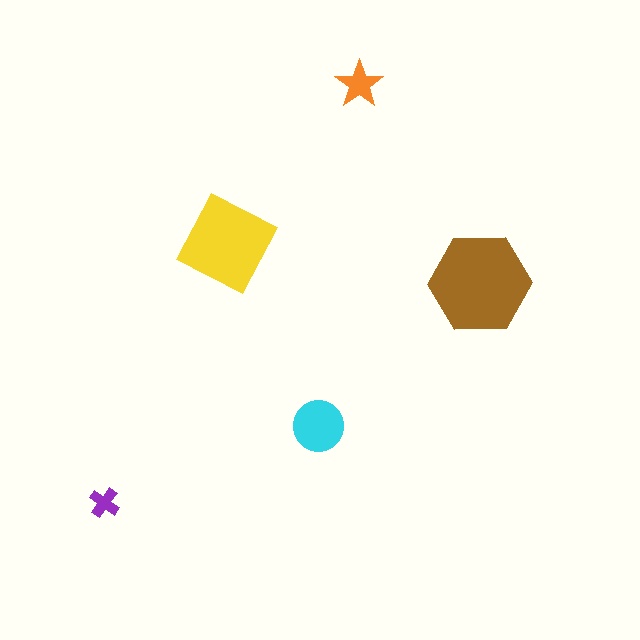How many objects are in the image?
There are 5 objects in the image.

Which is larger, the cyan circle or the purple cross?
The cyan circle.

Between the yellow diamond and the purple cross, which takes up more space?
The yellow diamond.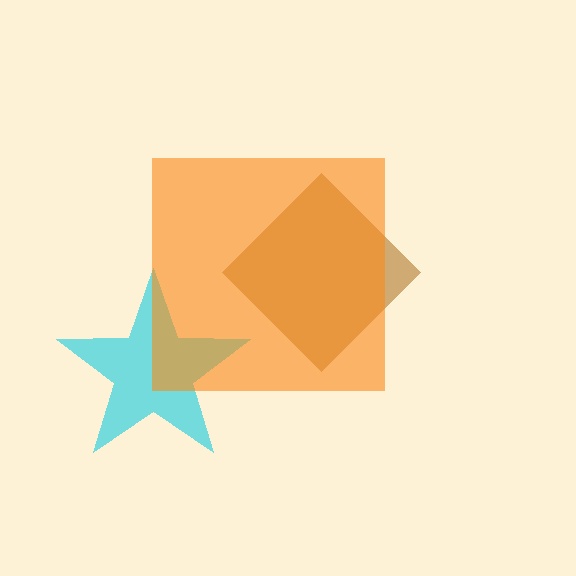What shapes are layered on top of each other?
The layered shapes are: a brown diamond, a cyan star, an orange square.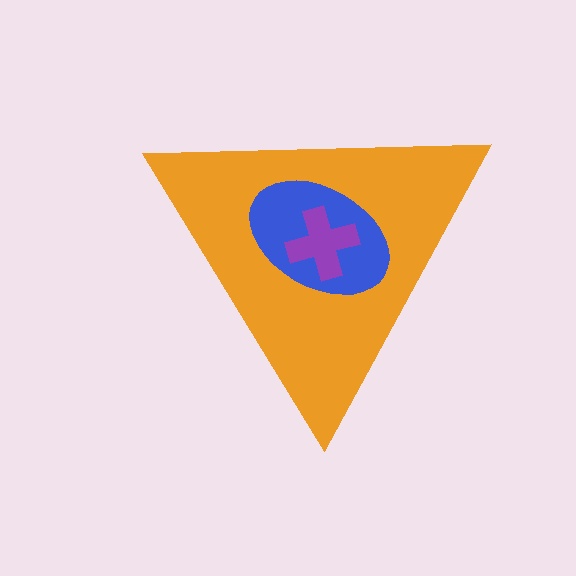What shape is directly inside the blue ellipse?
The purple cross.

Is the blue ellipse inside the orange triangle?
Yes.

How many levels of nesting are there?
3.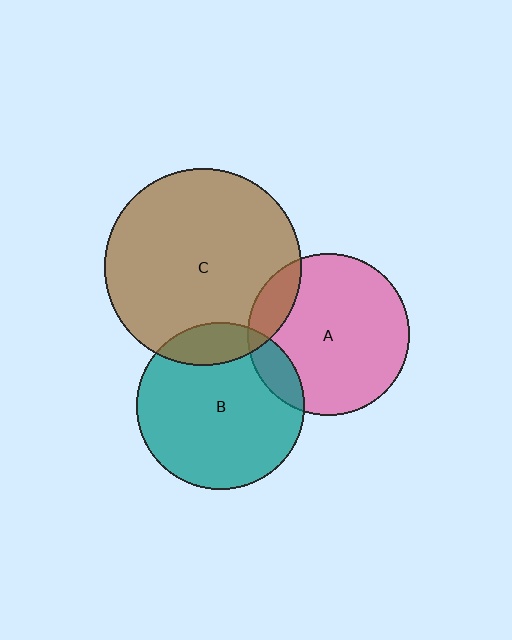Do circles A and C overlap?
Yes.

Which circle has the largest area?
Circle C (brown).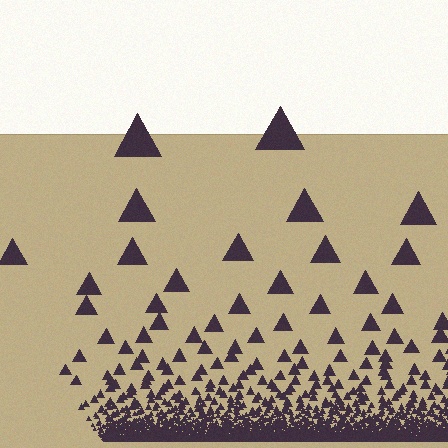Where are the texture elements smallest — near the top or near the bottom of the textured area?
Near the bottom.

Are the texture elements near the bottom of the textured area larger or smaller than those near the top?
Smaller. The gradient is inverted — elements near the bottom are smaller and denser.